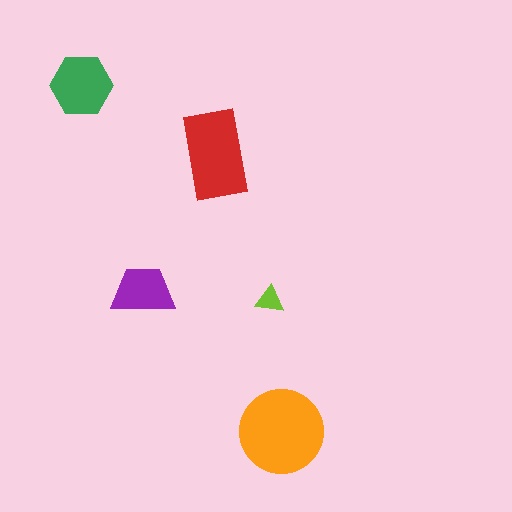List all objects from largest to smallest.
The orange circle, the red rectangle, the green hexagon, the purple trapezoid, the lime triangle.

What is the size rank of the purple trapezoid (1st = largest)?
4th.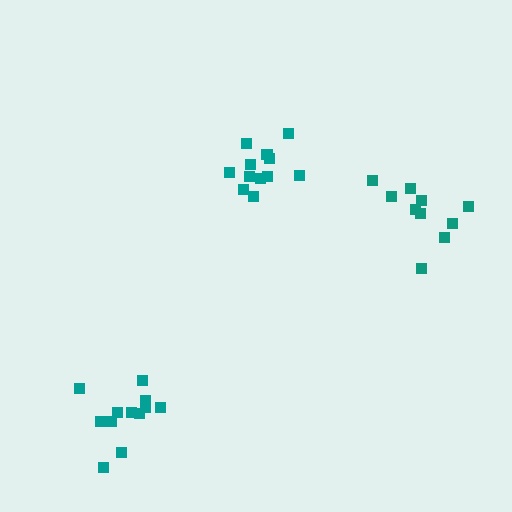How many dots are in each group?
Group 1: 12 dots, Group 2: 10 dots, Group 3: 12 dots (34 total).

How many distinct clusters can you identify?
There are 3 distinct clusters.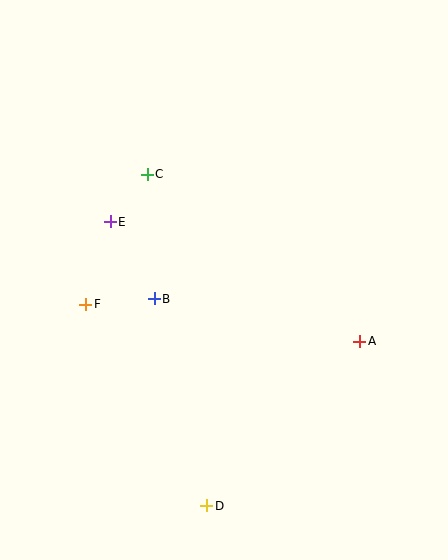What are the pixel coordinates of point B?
Point B is at (154, 299).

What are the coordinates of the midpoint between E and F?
The midpoint between E and F is at (98, 263).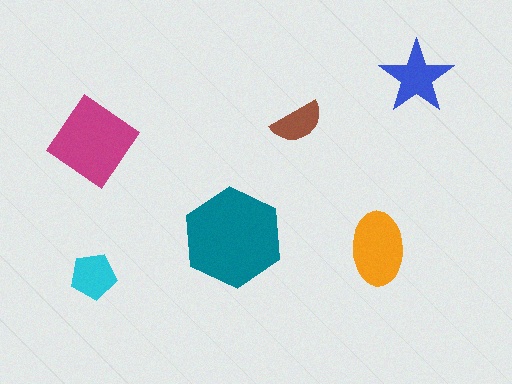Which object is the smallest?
The brown semicircle.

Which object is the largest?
The teal hexagon.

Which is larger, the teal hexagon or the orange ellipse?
The teal hexagon.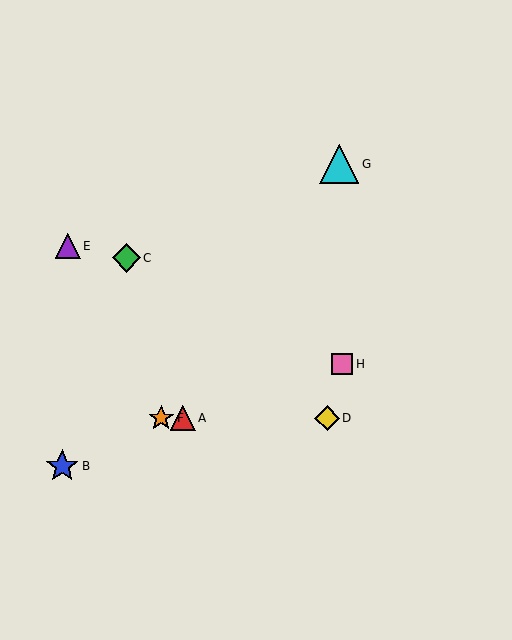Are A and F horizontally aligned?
Yes, both are at y≈418.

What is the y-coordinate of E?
Object E is at y≈246.